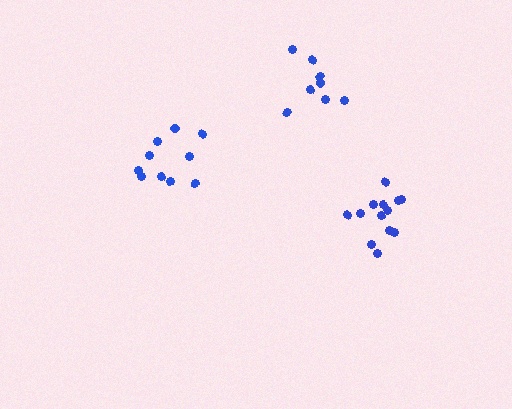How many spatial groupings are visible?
There are 3 spatial groupings.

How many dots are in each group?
Group 1: 10 dots, Group 2: 8 dots, Group 3: 13 dots (31 total).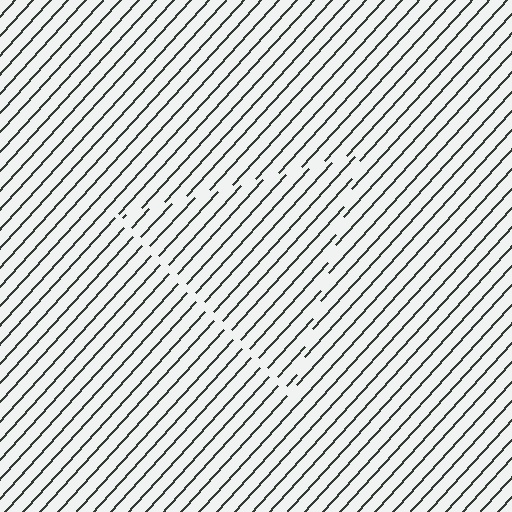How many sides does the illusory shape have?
3 sides — the line-ends trace a triangle.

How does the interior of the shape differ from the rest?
The interior of the shape contains the same grating, shifted by half a period — the contour is defined by the phase discontinuity where line-ends from the inner and outer gratings abut.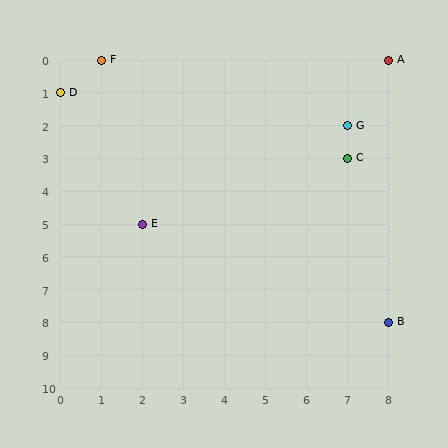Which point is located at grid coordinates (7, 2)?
Point G is at (7, 2).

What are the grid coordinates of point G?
Point G is at grid coordinates (7, 2).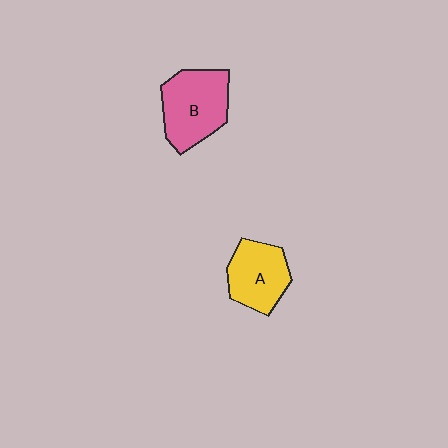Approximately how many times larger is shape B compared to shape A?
Approximately 1.2 times.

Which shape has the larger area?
Shape B (pink).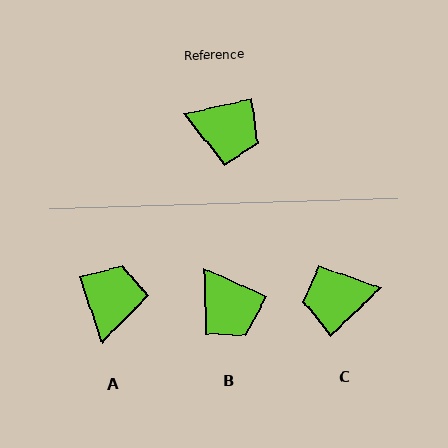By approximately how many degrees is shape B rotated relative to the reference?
Approximately 36 degrees clockwise.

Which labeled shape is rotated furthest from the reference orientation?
C, about 149 degrees away.